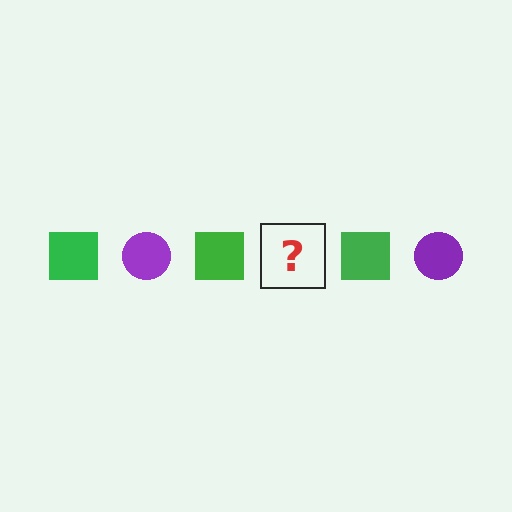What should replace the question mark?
The question mark should be replaced with a purple circle.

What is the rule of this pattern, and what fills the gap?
The rule is that the pattern alternates between green square and purple circle. The gap should be filled with a purple circle.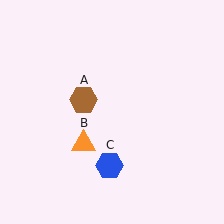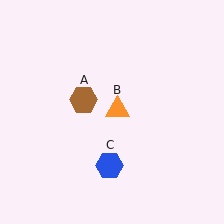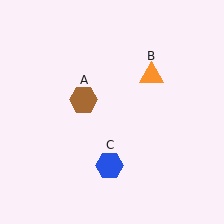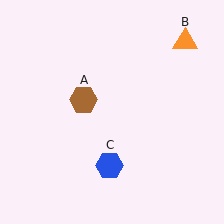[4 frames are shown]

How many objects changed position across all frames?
1 object changed position: orange triangle (object B).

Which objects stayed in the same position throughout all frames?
Brown hexagon (object A) and blue hexagon (object C) remained stationary.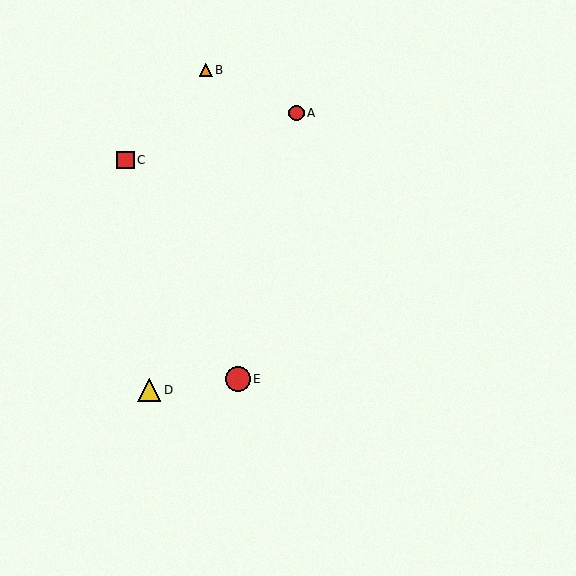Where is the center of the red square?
The center of the red square is at (125, 160).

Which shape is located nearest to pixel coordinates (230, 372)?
The red circle (labeled E) at (238, 379) is nearest to that location.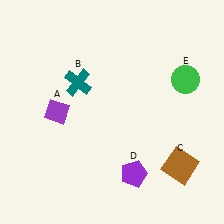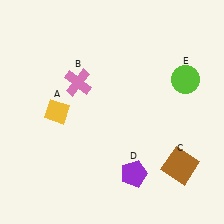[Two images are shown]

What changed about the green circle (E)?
In Image 1, E is green. In Image 2, it changed to lime.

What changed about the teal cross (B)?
In Image 1, B is teal. In Image 2, it changed to pink.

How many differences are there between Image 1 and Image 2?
There are 3 differences between the two images.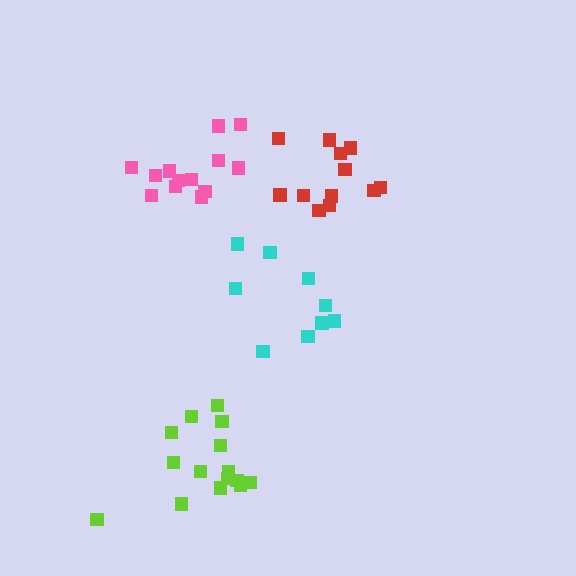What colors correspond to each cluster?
The clusters are colored: red, cyan, pink, lime.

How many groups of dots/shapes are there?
There are 4 groups.